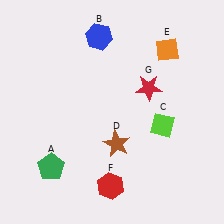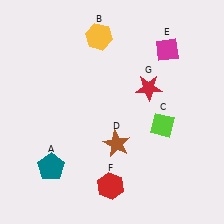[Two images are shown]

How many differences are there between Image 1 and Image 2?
There are 3 differences between the two images.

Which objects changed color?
A changed from green to teal. B changed from blue to yellow. E changed from orange to magenta.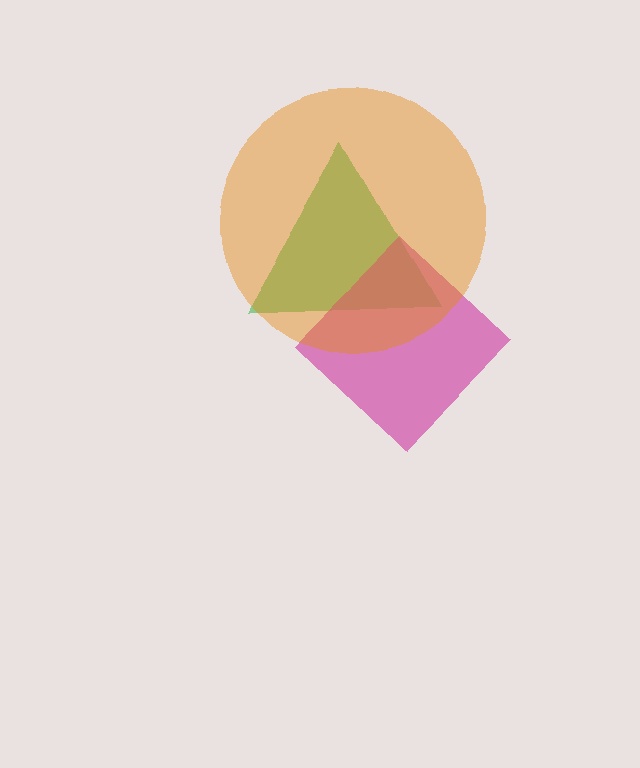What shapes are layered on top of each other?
The layered shapes are: a green triangle, a magenta diamond, an orange circle.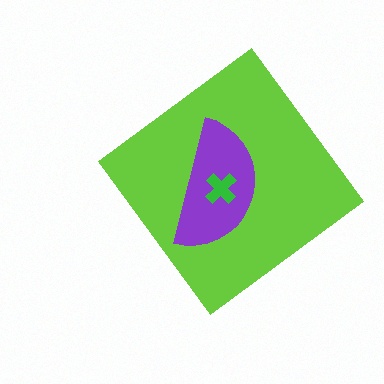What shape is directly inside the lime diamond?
The purple semicircle.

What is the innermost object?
The green cross.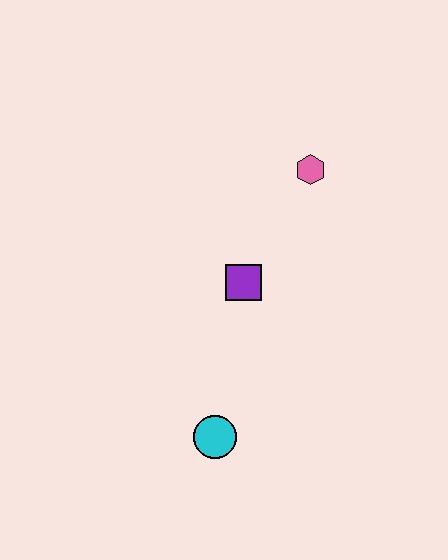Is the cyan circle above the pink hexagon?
No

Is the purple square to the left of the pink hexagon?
Yes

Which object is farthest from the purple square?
The cyan circle is farthest from the purple square.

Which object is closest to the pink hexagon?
The purple square is closest to the pink hexagon.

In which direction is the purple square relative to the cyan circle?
The purple square is above the cyan circle.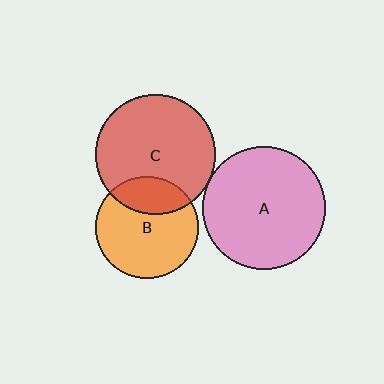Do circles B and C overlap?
Yes.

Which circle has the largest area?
Circle A (pink).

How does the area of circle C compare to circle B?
Approximately 1.4 times.